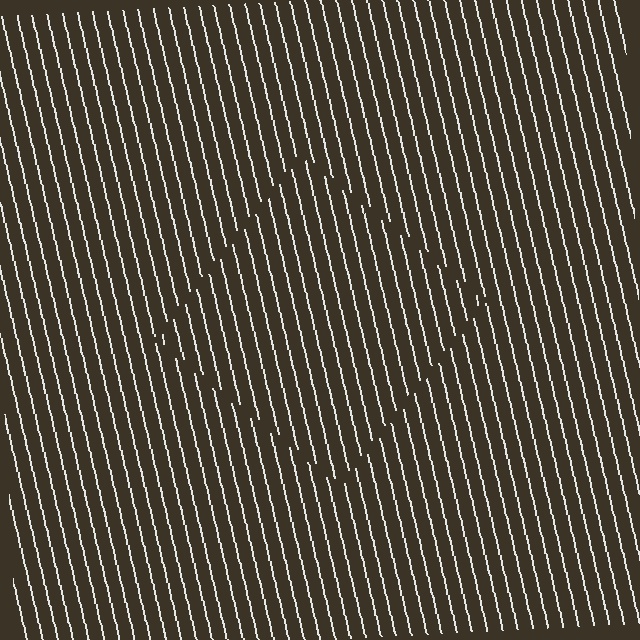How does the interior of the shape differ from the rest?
The interior of the shape contains the same grating, shifted by half a period — the contour is defined by the phase discontinuity where line-ends from the inner and outer gratings abut.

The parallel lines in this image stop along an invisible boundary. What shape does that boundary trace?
An illusory square. The interior of the shape contains the same grating, shifted by half a period — the contour is defined by the phase discontinuity where line-ends from the inner and outer gratings abut.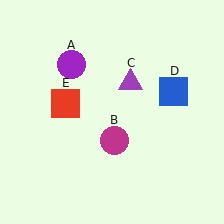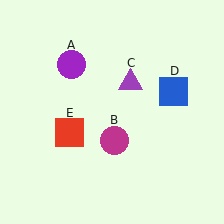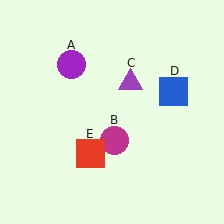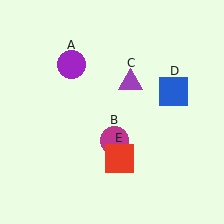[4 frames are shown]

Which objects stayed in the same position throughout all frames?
Purple circle (object A) and magenta circle (object B) and purple triangle (object C) and blue square (object D) remained stationary.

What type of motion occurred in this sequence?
The red square (object E) rotated counterclockwise around the center of the scene.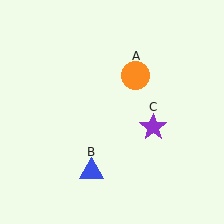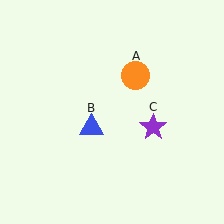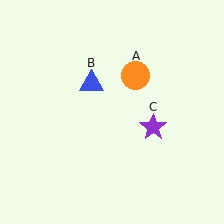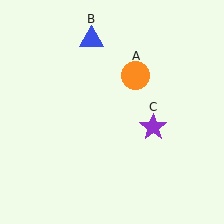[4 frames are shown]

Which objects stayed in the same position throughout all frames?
Orange circle (object A) and purple star (object C) remained stationary.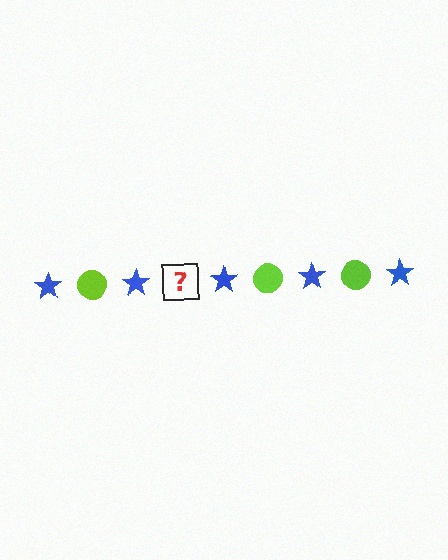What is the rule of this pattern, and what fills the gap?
The rule is that the pattern alternates between blue star and lime circle. The gap should be filled with a lime circle.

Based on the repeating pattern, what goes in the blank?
The blank should be a lime circle.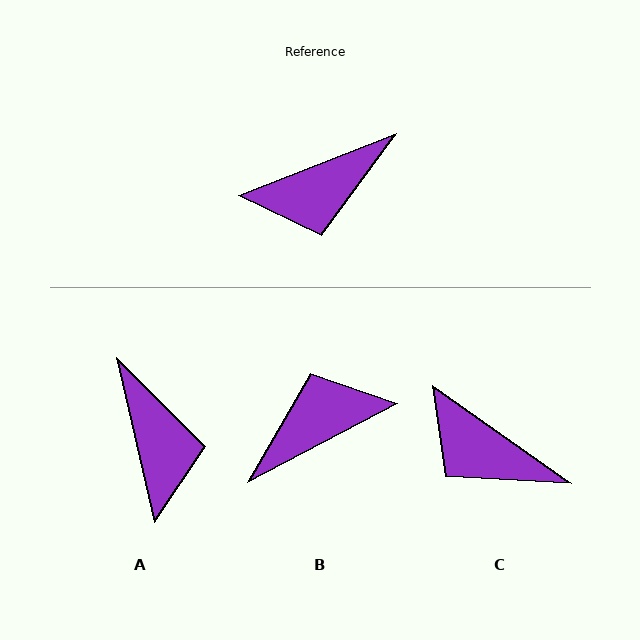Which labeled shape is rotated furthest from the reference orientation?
B, about 173 degrees away.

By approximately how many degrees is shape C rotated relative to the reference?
Approximately 56 degrees clockwise.